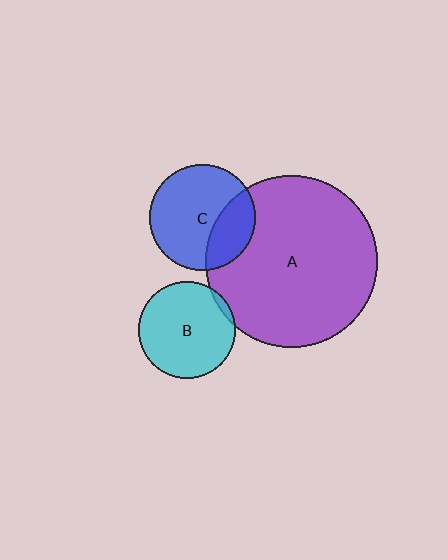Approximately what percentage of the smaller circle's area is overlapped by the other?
Approximately 30%.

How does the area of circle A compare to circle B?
Approximately 3.2 times.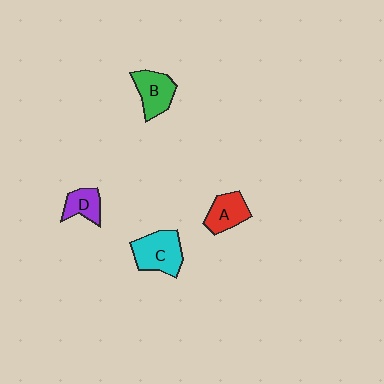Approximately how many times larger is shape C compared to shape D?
Approximately 1.7 times.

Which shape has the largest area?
Shape C (cyan).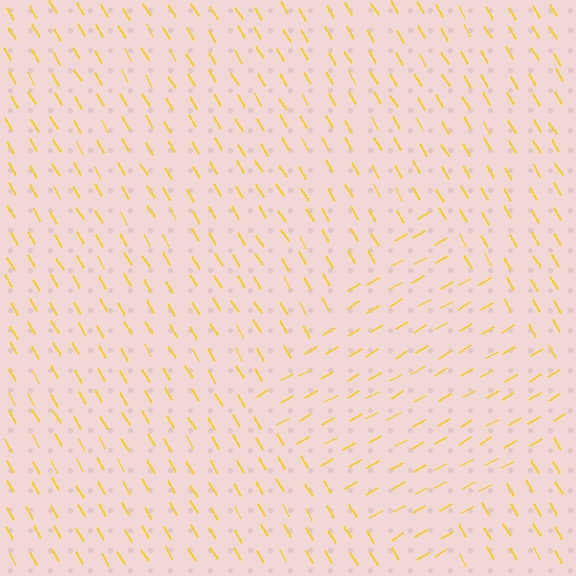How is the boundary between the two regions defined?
The boundary is defined purely by a change in line orientation (approximately 90 degrees difference). All lines are the same color and thickness.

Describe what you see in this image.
The image is filled with small yellow line segments. A diamond region in the image has lines oriented differently from the surrounding lines, creating a visible texture boundary.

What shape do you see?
I see a diamond.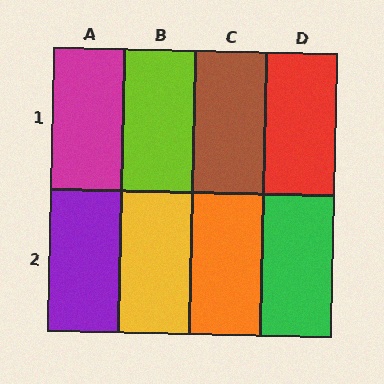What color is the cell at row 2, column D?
Green.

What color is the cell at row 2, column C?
Orange.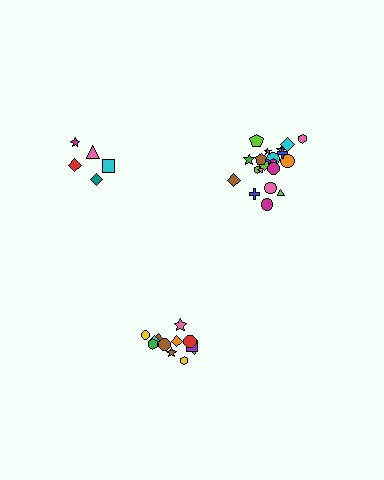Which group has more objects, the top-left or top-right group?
The top-right group.